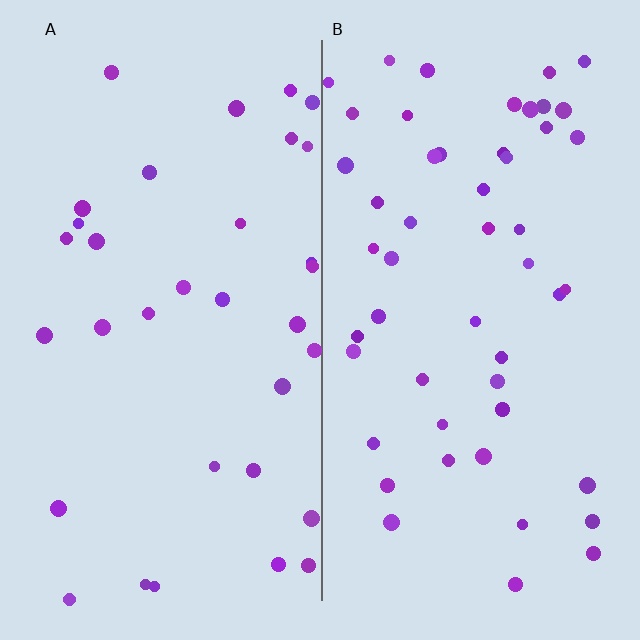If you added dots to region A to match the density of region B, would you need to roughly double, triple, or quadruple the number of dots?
Approximately double.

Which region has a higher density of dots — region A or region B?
B (the right).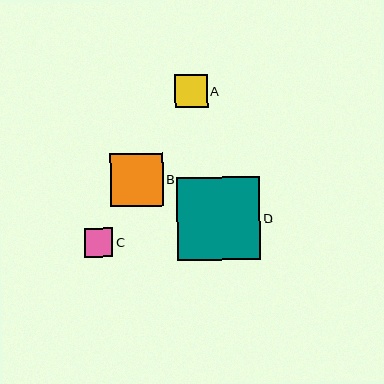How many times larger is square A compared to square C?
Square A is approximately 1.1 times the size of square C.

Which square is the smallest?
Square C is the smallest with a size of approximately 29 pixels.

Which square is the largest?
Square D is the largest with a size of approximately 84 pixels.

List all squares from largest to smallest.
From largest to smallest: D, B, A, C.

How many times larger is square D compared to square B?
Square D is approximately 1.6 times the size of square B.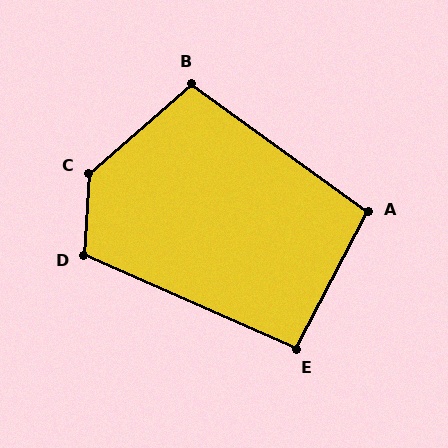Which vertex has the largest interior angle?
C, at approximately 135 degrees.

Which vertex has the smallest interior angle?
E, at approximately 94 degrees.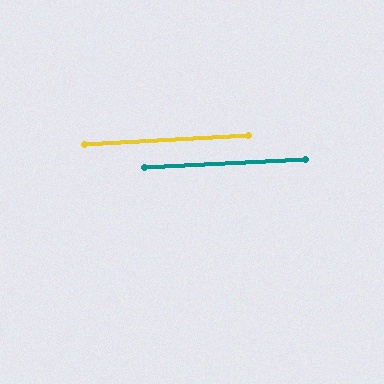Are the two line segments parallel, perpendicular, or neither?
Parallel — their directions differ by only 0.2°.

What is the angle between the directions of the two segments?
Approximately 0 degrees.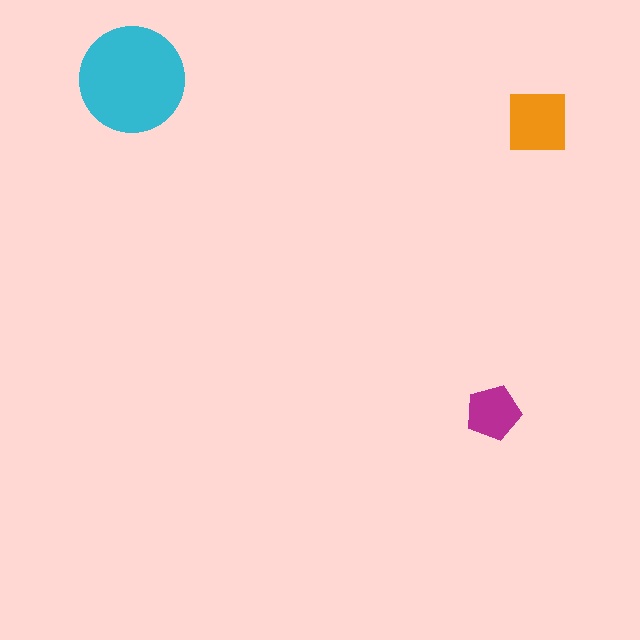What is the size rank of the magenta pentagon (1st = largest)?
3rd.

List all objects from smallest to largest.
The magenta pentagon, the orange square, the cyan circle.